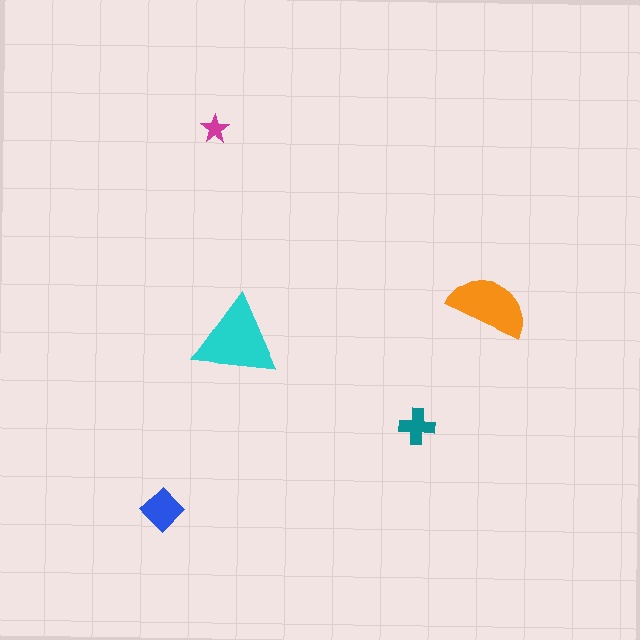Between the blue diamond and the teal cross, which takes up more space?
The blue diamond.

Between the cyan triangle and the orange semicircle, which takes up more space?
The cyan triangle.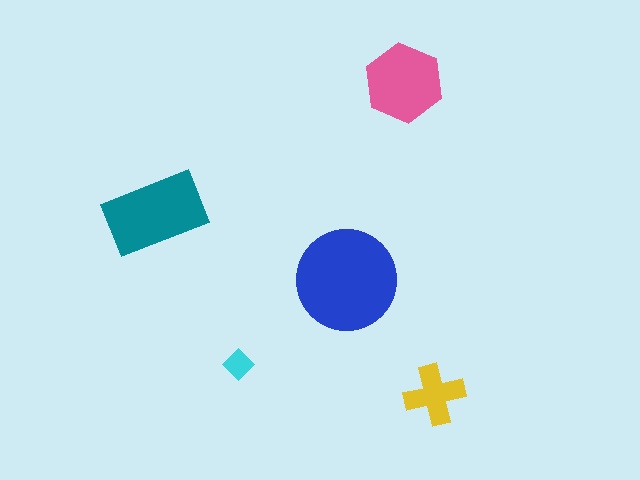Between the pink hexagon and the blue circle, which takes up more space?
The blue circle.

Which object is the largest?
The blue circle.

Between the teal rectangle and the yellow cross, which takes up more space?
The teal rectangle.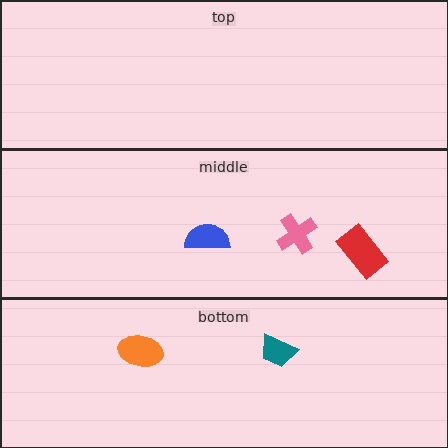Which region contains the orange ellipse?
The bottom region.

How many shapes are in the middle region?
3.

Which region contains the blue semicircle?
The middle region.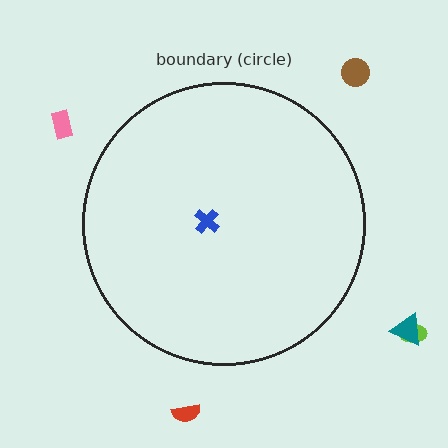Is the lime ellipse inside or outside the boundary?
Outside.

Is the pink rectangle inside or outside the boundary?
Outside.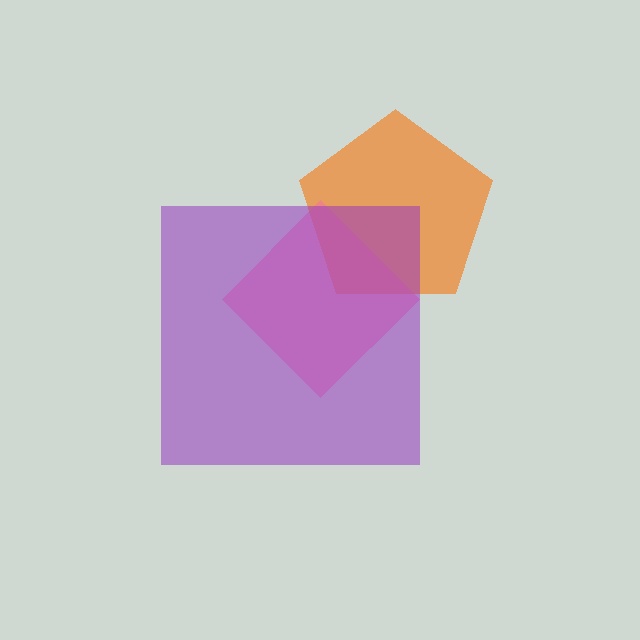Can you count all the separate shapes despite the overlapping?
Yes, there are 3 separate shapes.